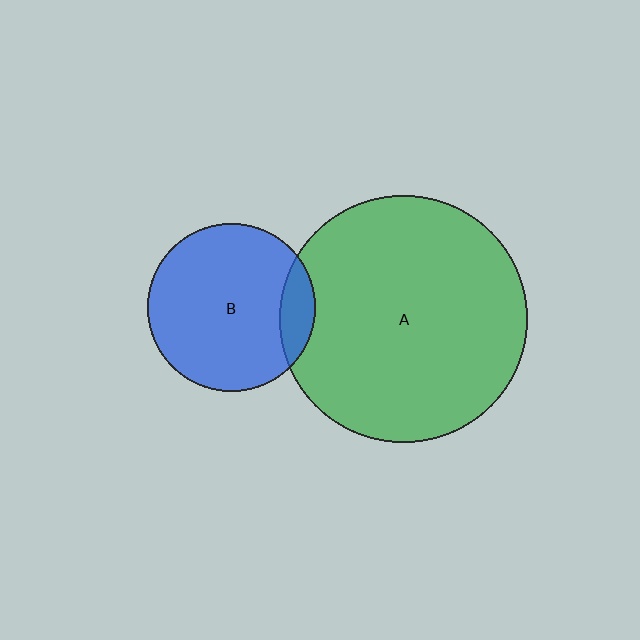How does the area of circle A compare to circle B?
Approximately 2.2 times.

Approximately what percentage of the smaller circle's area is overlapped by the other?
Approximately 10%.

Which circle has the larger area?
Circle A (green).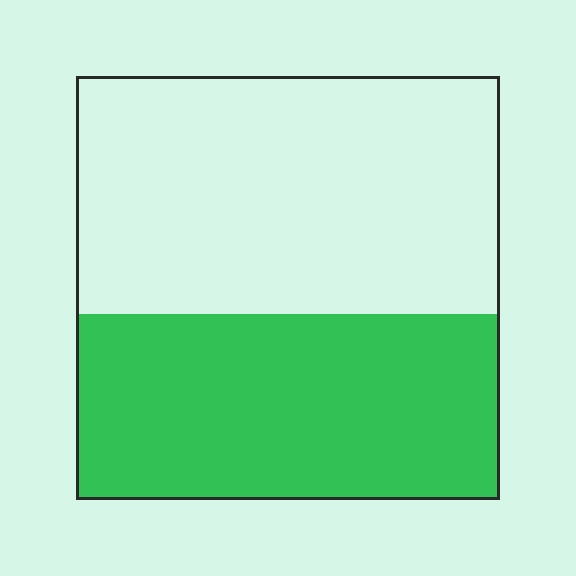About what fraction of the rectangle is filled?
About two fifths (2/5).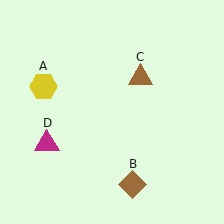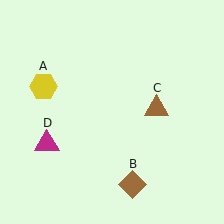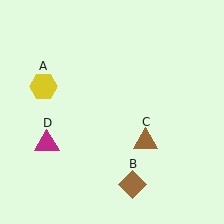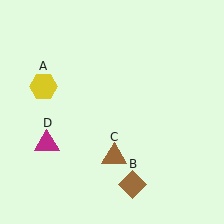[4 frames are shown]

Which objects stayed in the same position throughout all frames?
Yellow hexagon (object A) and brown diamond (object B) and magenta triangle (object D) remained stationary.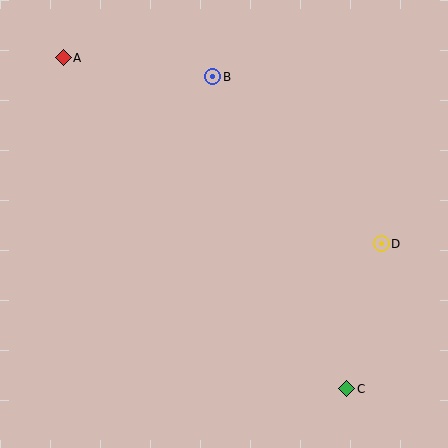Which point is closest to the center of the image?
Point B at (213, 77) is closest to the center.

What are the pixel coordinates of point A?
Point A is at (63, 58).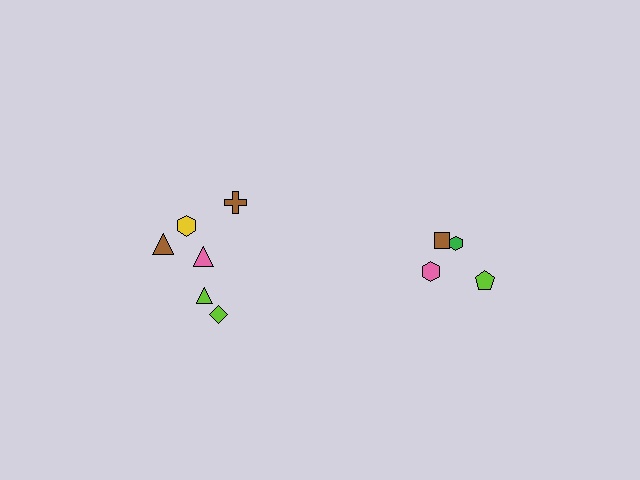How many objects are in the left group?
There are 6 objects.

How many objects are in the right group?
There are 4 objects.